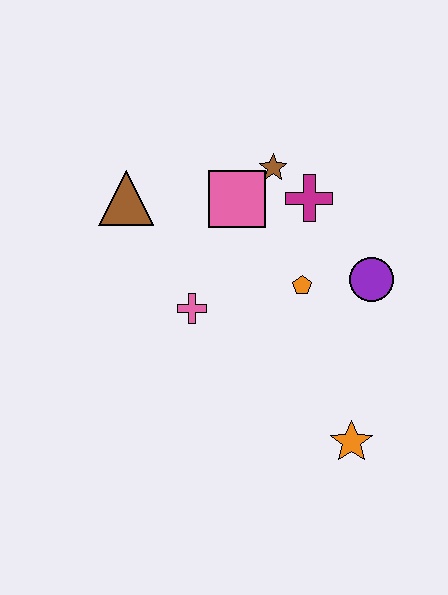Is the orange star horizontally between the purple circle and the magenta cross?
Yes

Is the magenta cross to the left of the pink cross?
No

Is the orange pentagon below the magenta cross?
Yes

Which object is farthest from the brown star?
The orange star is farthest from the brown star.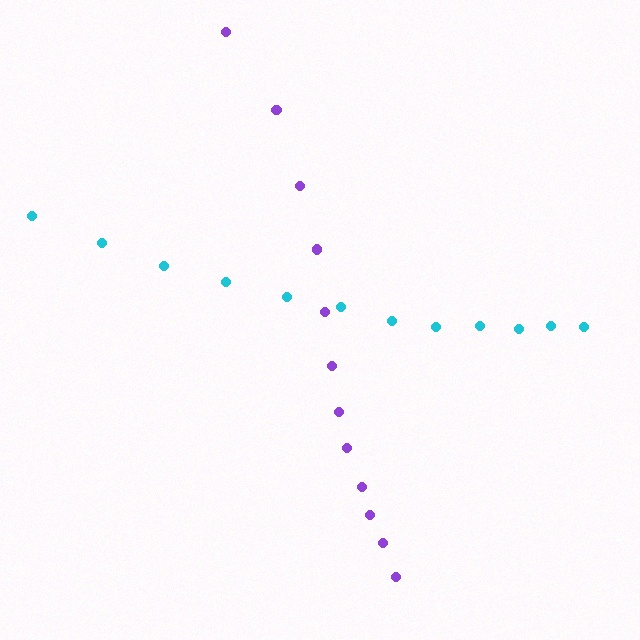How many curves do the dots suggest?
There are 2 distinct paths.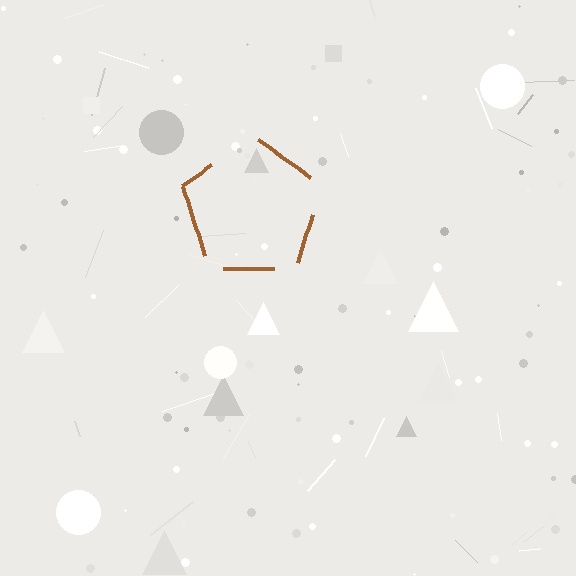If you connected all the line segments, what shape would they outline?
They would outline a pentagon.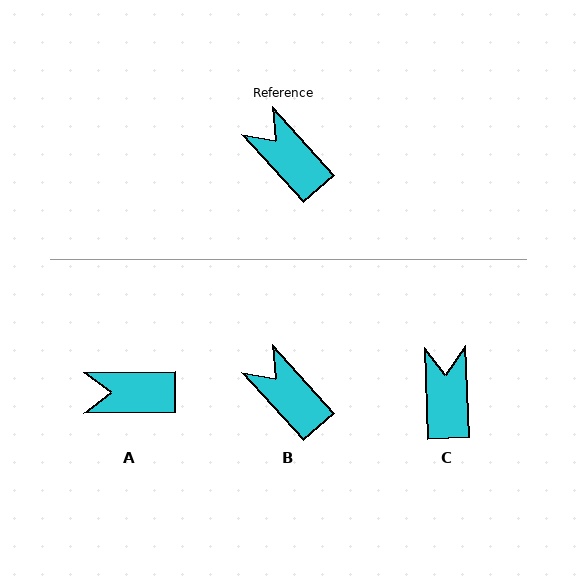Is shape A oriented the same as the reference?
No, it is off by about 49 degrees.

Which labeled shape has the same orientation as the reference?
B.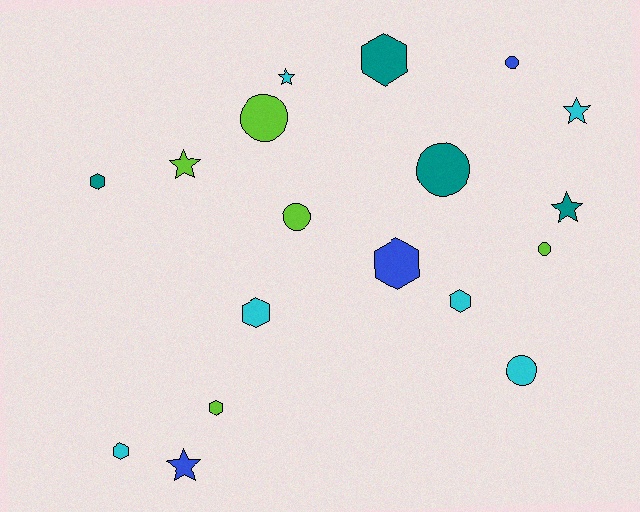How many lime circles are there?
There are 3 lime circles.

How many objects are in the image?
There are 18 objects.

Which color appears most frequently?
Cyan, with 6 objects.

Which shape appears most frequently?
Hexagon, with 7 objects.